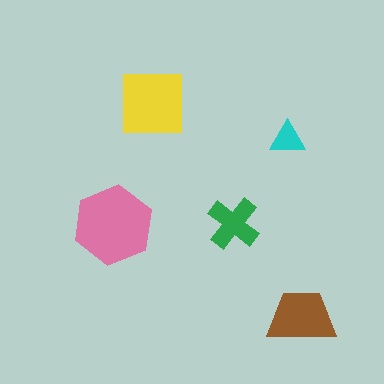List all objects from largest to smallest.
The pink hexagon, the yellow square, the brown trapezoid, the green cross, the cyan triangle.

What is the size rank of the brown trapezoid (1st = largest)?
3rd.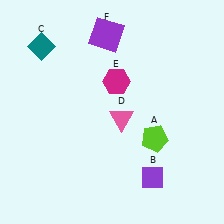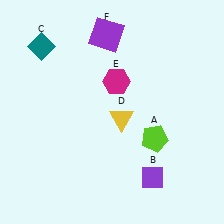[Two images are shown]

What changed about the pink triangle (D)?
In Image 1, D is pink. In Image 2, it changed to yellow.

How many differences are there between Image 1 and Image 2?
There is 1 difference between the two images.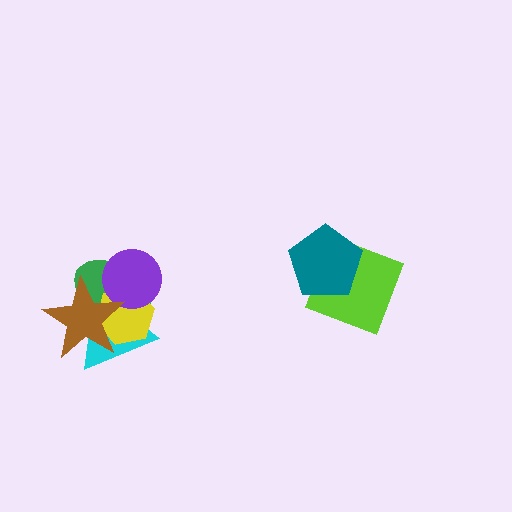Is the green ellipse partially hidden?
Yes, it is partially covered by another shape.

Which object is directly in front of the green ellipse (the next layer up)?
The yellow hexagon is directly in front of the green ellipse.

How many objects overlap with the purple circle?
4 objects overlap with the purple circle.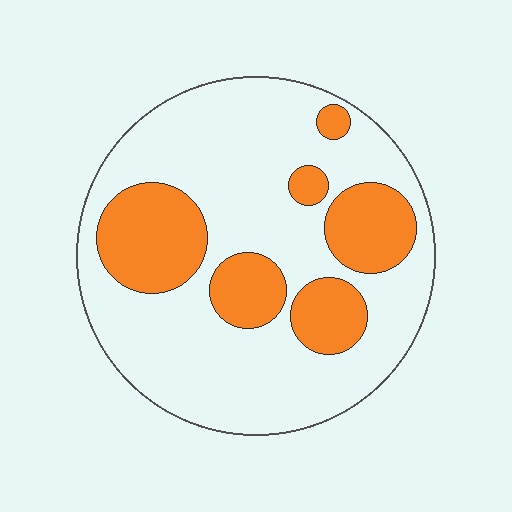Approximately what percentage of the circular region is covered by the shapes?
Approximately 30%.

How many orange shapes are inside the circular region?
6.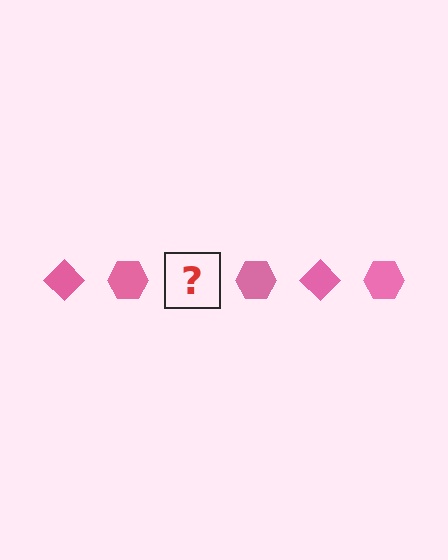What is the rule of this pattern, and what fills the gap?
The rule is that the pattern cycles through diamond, hexagon shapes in pink. The gap should be filled with a pink diamond.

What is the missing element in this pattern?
The missing element is a pink diamond.